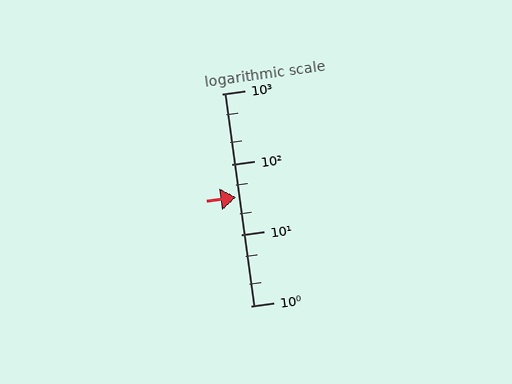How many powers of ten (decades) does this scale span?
The scale spans 3 decades, from 1 to 1000.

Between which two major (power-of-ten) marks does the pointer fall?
The pointer is between 10 and 100.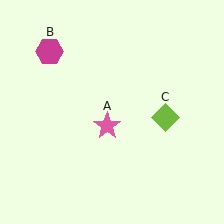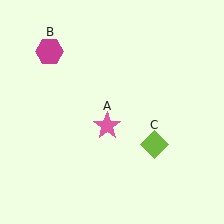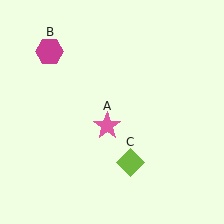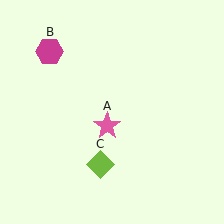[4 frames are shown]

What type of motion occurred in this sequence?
The lime diamond (object C) rotated clockwise around the center of the scene.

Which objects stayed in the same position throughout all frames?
Pink star (object A) and magenta hexagon (object B) remained stationary.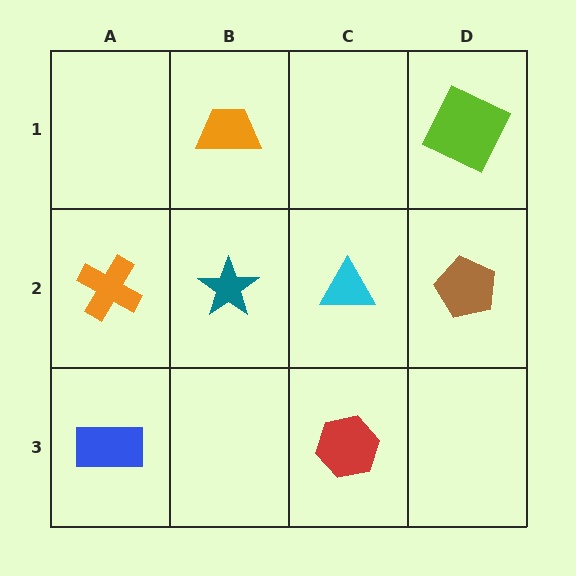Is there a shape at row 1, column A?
No, that cell is empty.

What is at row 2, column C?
A cyan triangle.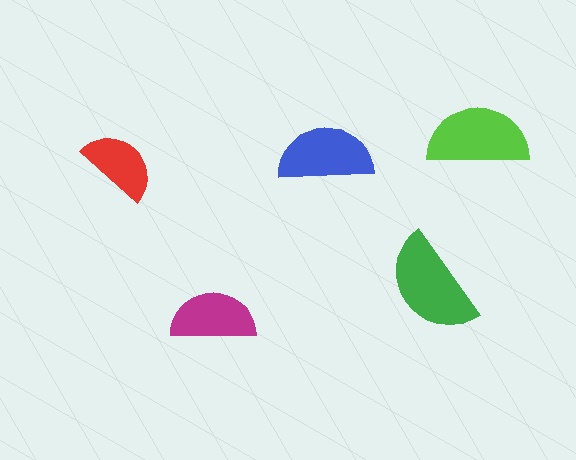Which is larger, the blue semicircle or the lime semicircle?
The lime one.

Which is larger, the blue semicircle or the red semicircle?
The blue one.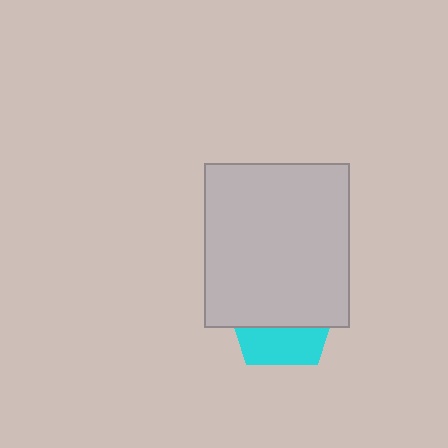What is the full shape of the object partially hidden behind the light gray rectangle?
The partially hidden object is a cyan pentagon.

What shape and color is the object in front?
The object in front is a light gray rectangle.